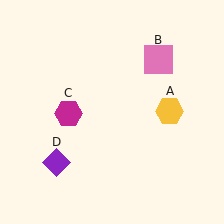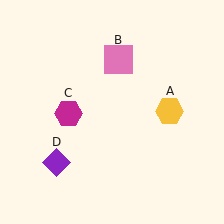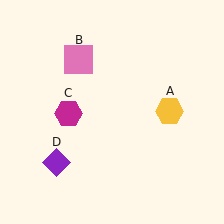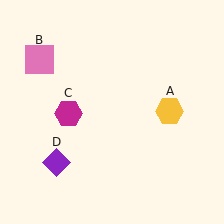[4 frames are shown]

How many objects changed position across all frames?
1 object changed position: pink square (object B).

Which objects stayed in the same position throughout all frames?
Yellow hexagon (object A) and magenta hexagon (object C) and purple diamond (object D) remained stationary.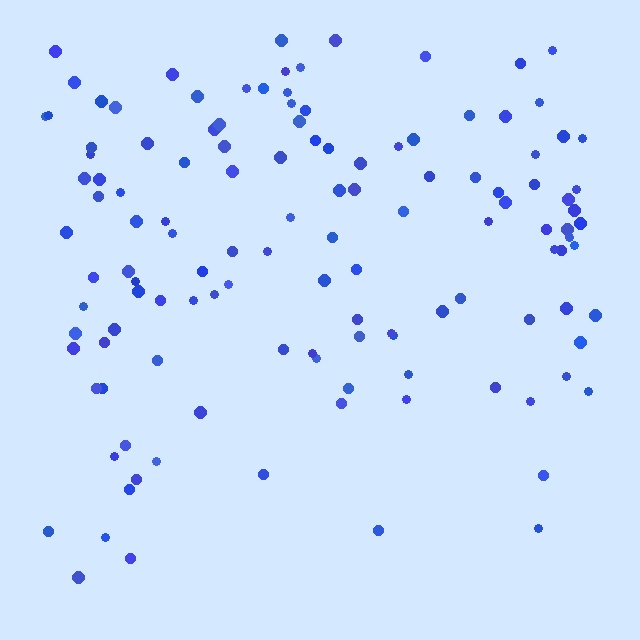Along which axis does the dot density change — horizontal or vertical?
Vertical.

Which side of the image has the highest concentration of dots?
The top.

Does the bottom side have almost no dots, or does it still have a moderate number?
Still a moderate number, just noticeably fewer than the top.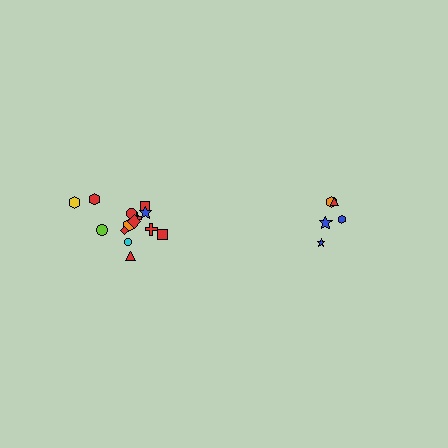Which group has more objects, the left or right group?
The left group.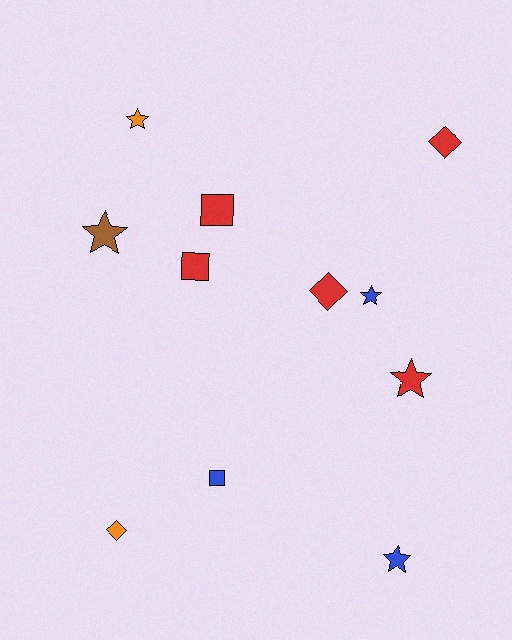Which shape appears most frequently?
Star, with 5 objects.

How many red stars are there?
There is 1 red star.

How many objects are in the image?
There are 11 objects.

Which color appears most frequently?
Red, with 5 objects.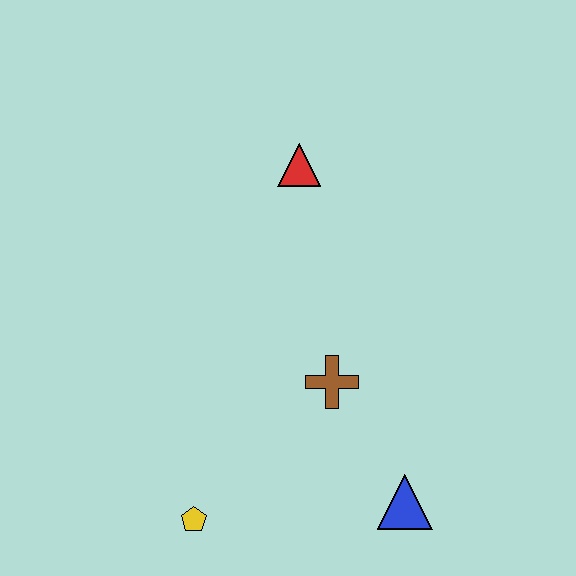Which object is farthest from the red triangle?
The yellow pentagon is farthest from the red triangle.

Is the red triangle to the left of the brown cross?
Yes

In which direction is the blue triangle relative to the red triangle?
The blue triangle is below the red triangle.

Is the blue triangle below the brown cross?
Yes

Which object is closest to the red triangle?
The brown cross is closest to the red triangle.